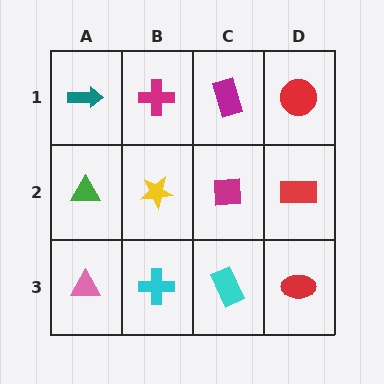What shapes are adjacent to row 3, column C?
A magenta square (row 2, column C), a cyan cross (row 3, column B), a red ellipse (row 3, column D).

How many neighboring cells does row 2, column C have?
4.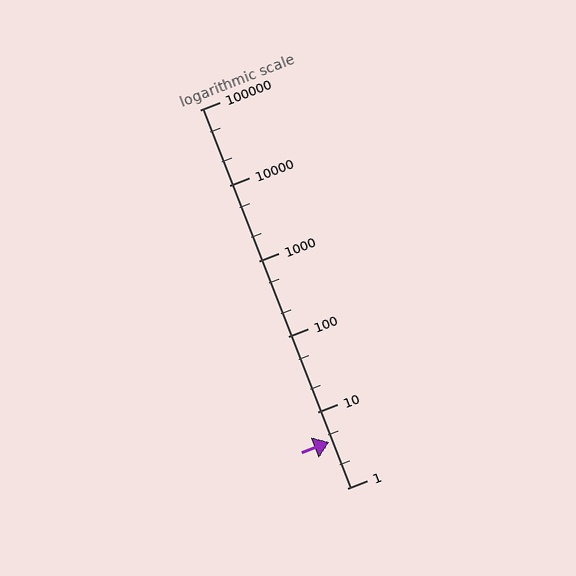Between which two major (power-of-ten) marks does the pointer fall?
The pointer is between 1 and 10.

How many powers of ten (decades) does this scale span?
The scale spans 5 decades, from 1 to 100000.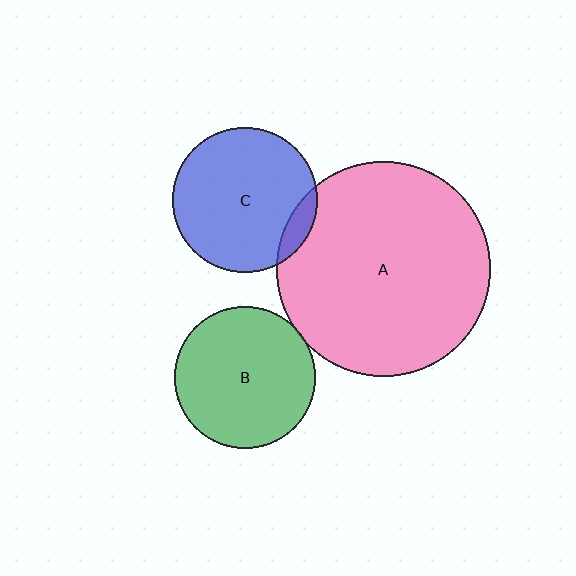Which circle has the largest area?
Circle A (pink).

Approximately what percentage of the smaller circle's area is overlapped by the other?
Approximately 10%.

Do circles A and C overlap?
Yes.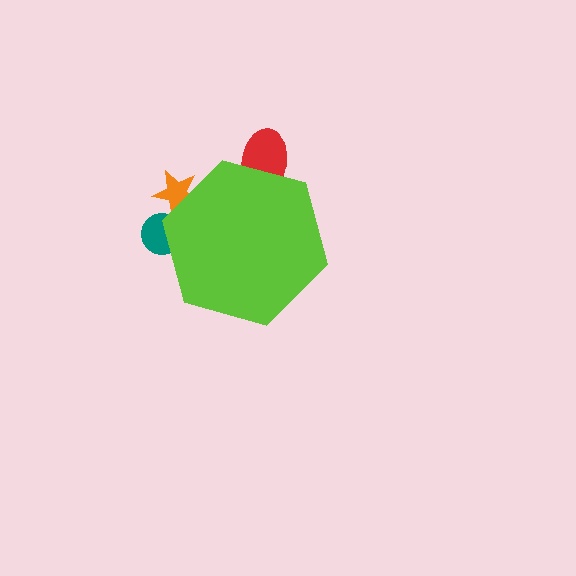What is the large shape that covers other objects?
A lime hexagon.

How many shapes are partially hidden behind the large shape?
3 shapes are partially hidden.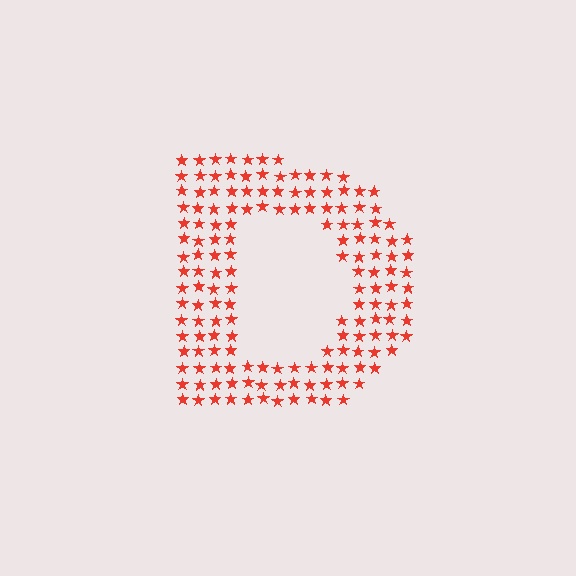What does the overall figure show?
The overall figure shows the letter D.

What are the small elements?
The small elements are stars.